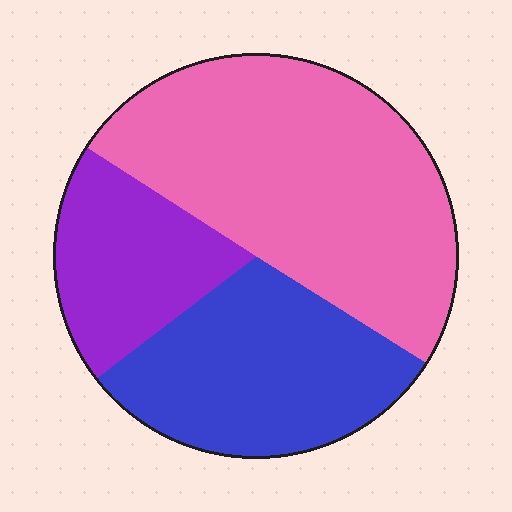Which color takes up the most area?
Pink, at roughly 50%.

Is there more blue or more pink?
Pink.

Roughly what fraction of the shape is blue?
Blue takes up about one third (1/3) of the shape.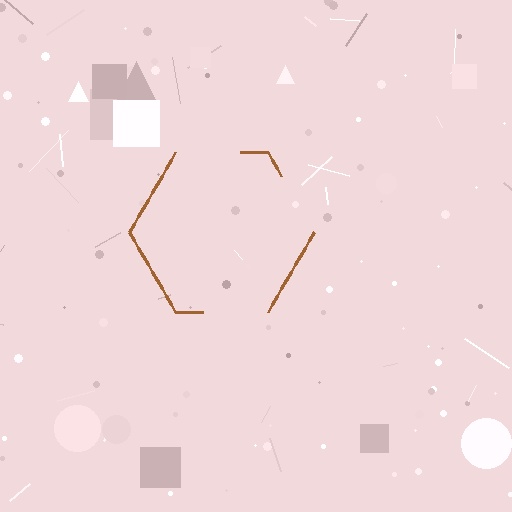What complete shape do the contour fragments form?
The contour fragments form a hexagon.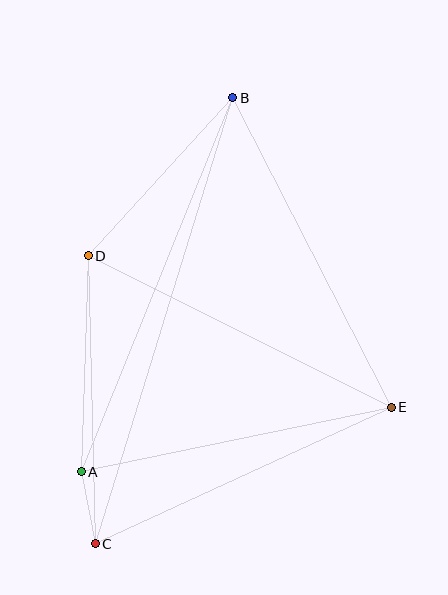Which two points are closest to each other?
Points A and C are closest to each other.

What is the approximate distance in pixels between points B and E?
The distance between B and E is approximately 347 pixels.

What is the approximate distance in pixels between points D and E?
The distance between D and E is approximately 339 pixels.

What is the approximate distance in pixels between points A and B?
The distance between A and B is approximately 403 pixels.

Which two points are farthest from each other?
Points B and C are farthest from each other.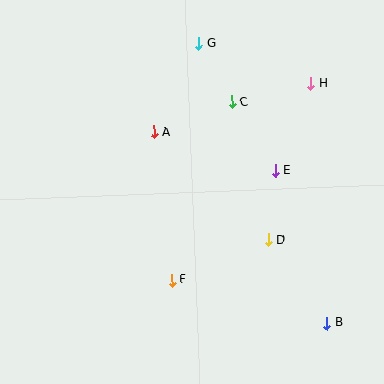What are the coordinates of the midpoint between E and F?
The midpoint between E and F is at (223, 225).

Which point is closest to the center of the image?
Point A at (154, 132) is closest to the center.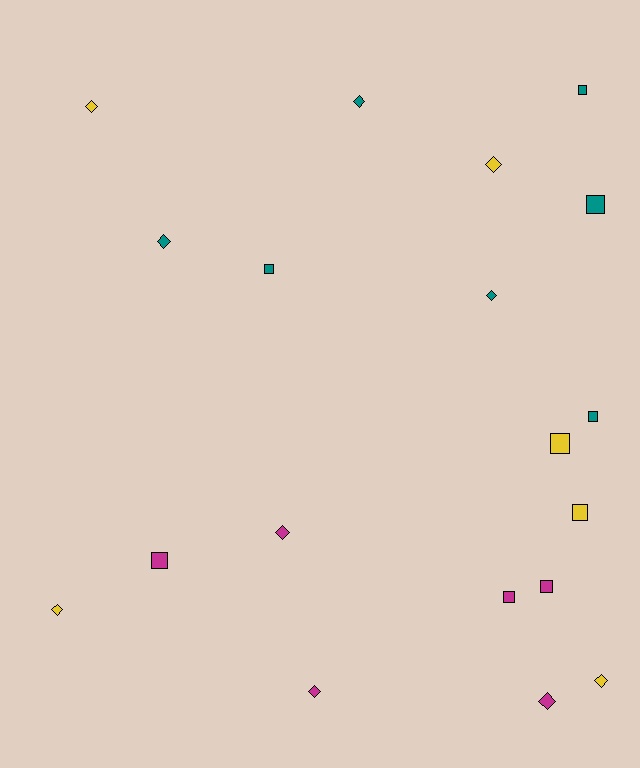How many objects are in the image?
There are 19 objects.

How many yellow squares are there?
There are 2 yellow squares.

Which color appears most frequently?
Teal, with 7 objects.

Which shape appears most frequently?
Diamond, with 10 objects.